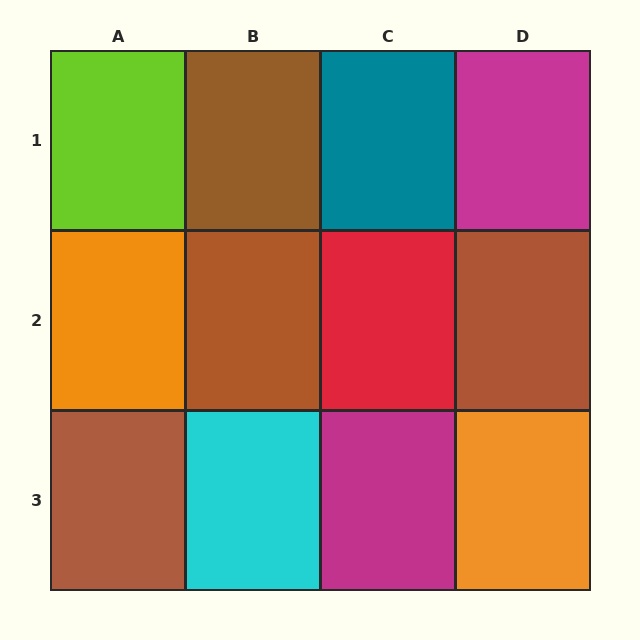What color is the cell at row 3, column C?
Magenta.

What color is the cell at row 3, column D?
Orange.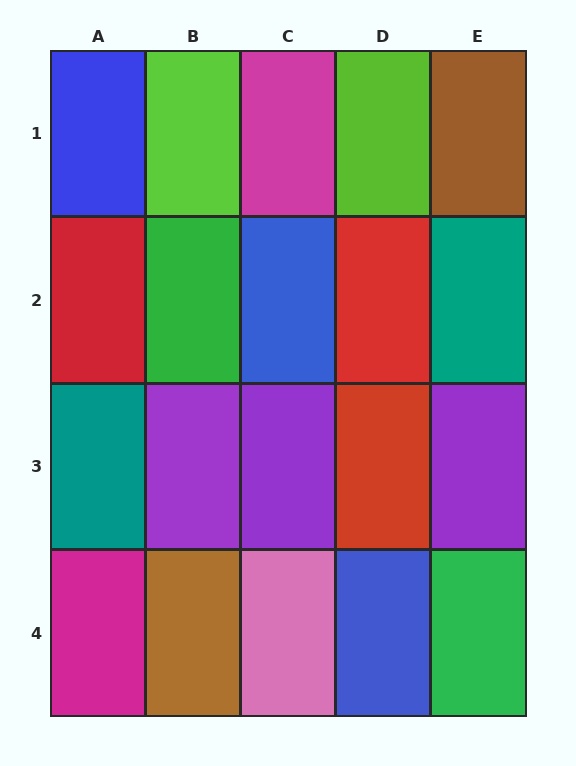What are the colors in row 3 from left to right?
Teal, purple, purple, red, purple.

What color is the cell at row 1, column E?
Brown.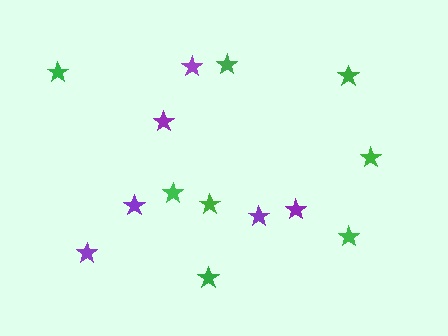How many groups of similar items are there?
There are 2 groups: one group of purple stars (6) and one group of green stars (8).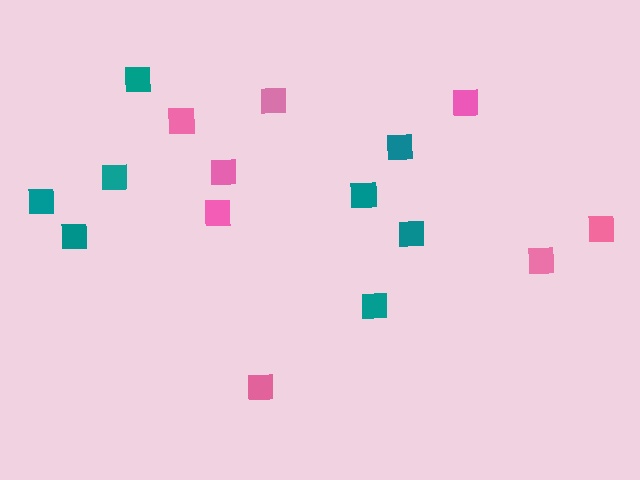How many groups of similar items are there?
There are 2 groups: one group of teal squares (8) and one group of pink squares (8).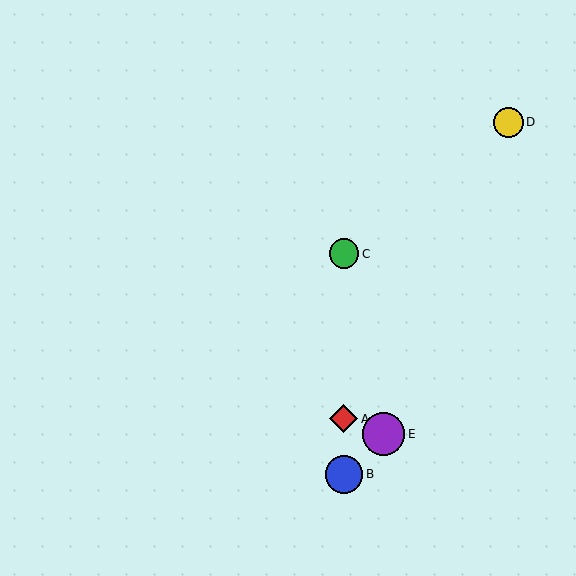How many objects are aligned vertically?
3 objects (A, B, C) are aligned vertically.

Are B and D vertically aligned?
No, B is at x≈344 and D is at x≈508.